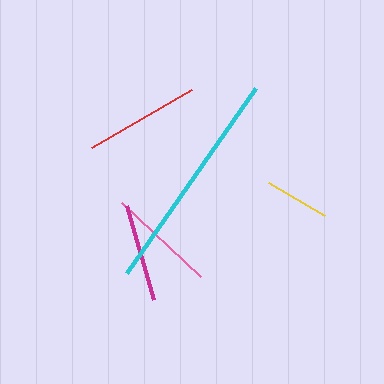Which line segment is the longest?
The cyan line is the longest at approximately 225 pixels.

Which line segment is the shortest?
The yellow line is the shortest at approximately 66 pixels.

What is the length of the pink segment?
The pink segment is approximately 108 pixels long.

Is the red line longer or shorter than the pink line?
The red line is longer than the pink line.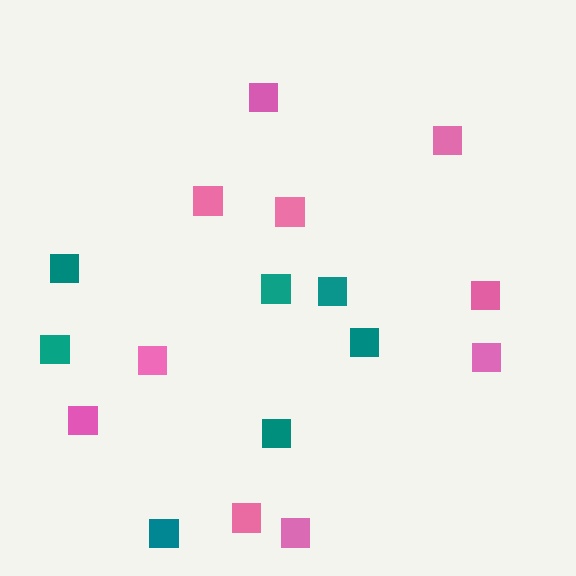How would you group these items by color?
There are 2 groups: one group of pink squares (10) and one group of teal squares (7).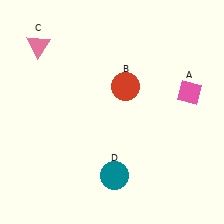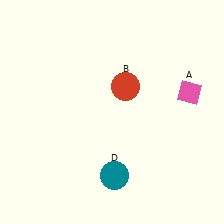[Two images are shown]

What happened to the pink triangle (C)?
The pink triangle (C) was removed in Image 2. It was in the top-left area of Image 1.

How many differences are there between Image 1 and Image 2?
There is 1 difference between the two images.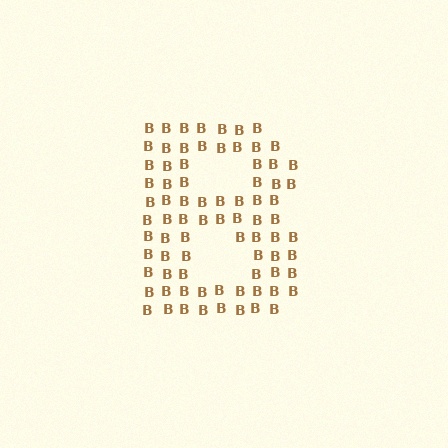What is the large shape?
The large shape is the letter B.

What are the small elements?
The small elements are letter B's.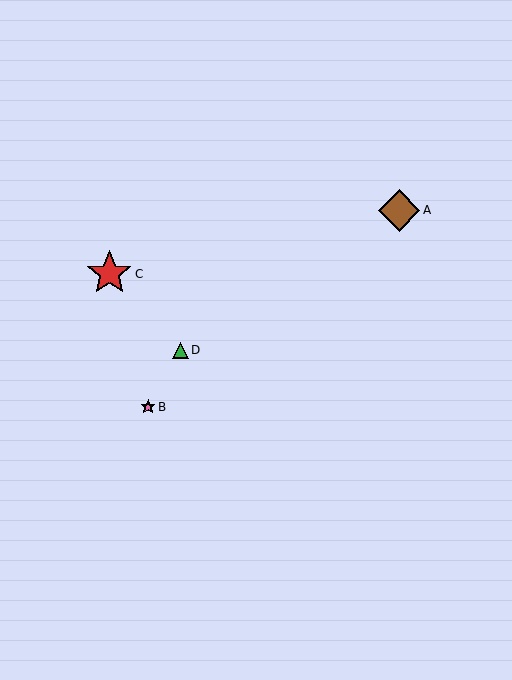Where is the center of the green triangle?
The center of the green triangle is at (180, 350).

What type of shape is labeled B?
Shape B is a pink star.